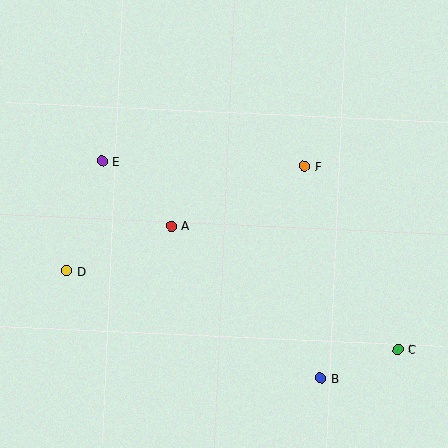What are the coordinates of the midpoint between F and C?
The midpoint between F and C is at (351, 258).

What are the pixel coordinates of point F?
Point F is at (304, 166).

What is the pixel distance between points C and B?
The distance between C and B is 82 pixels.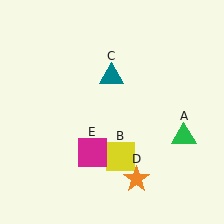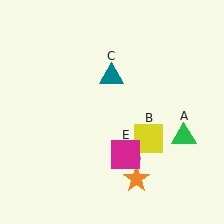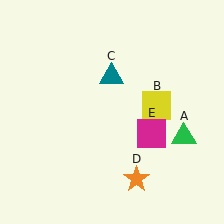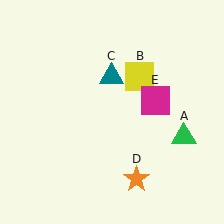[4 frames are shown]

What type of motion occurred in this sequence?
The yellow square (object B), magenta square (object E) rotated counterclockwise around the center of the scene.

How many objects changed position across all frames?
2 objects changed position: yellow square (object B), magenta square (object E).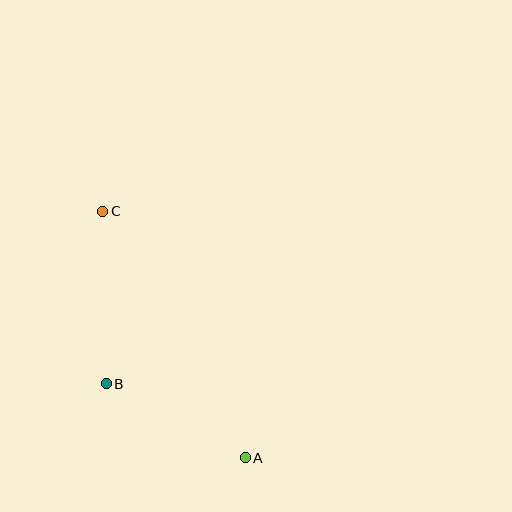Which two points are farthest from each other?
Points A and C are farthest from each other.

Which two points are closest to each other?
Points A and B are closest to each other.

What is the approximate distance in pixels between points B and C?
The distance between B and C is approximately 173 pixels.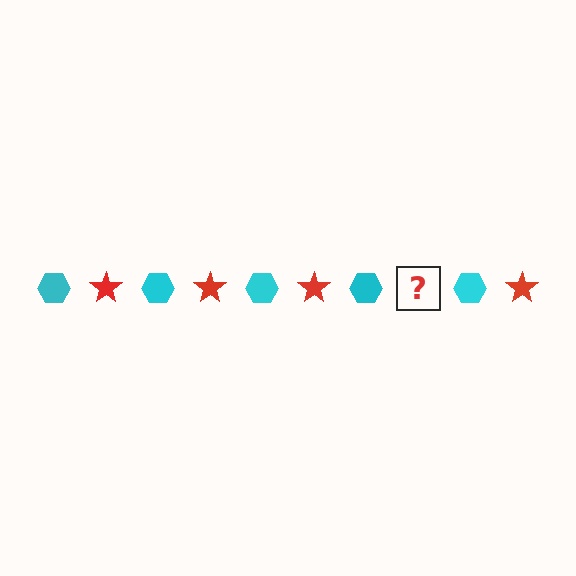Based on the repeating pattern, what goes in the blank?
The blank should be a red star.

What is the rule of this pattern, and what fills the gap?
The rule is that the pattern alternates between cyan hexagon and red star. The gap should be filled with a red star.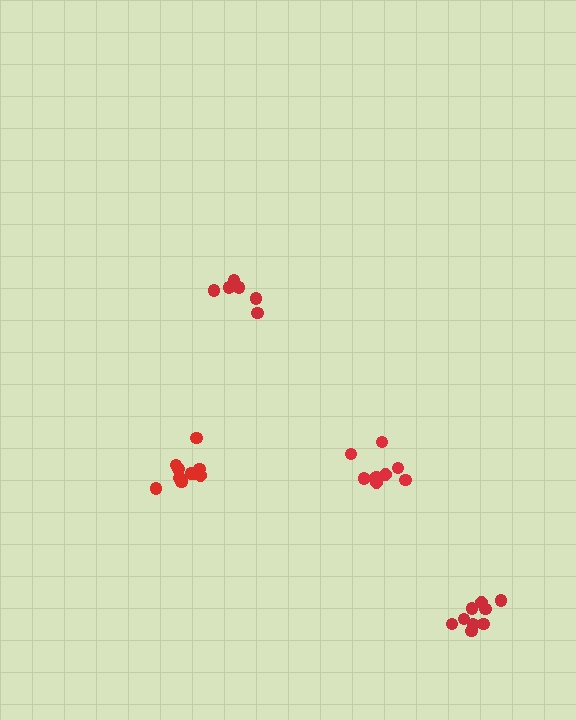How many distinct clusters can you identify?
There are 4 distinct clusters.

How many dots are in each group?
Group 1: 11 dots, Group 2: 6 dots, Group 3: 9 dots, Group 4: 9 dots (35 total).